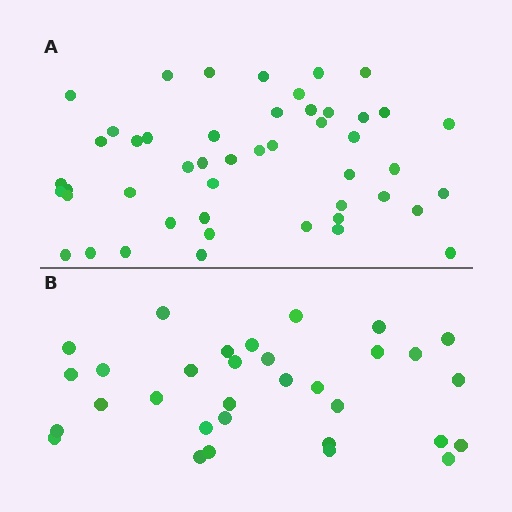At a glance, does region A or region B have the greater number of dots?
Region A (the top region) has more dots.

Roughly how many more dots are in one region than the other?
Region A has approximately 15 more dots than region B.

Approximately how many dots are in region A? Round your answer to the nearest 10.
About 50 dots. (The exact count is 48, which rounds to 50.)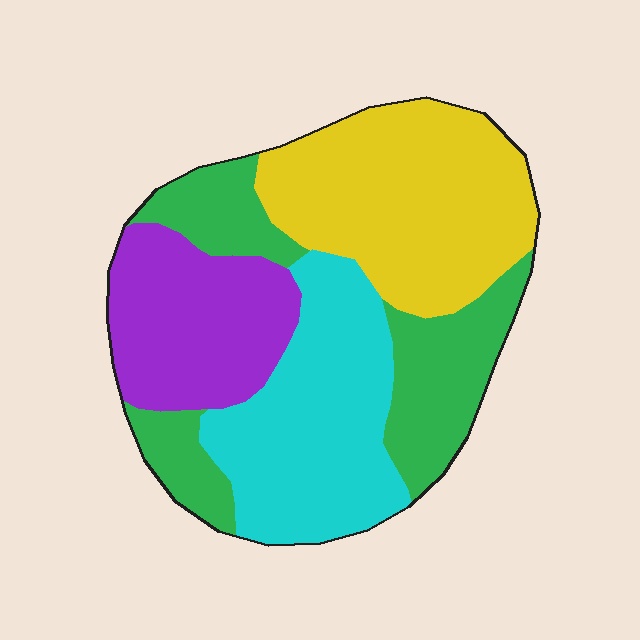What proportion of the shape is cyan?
Cyan takes up about one quarter (1/4) of the shape.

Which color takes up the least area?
Purple, at roughly 20%.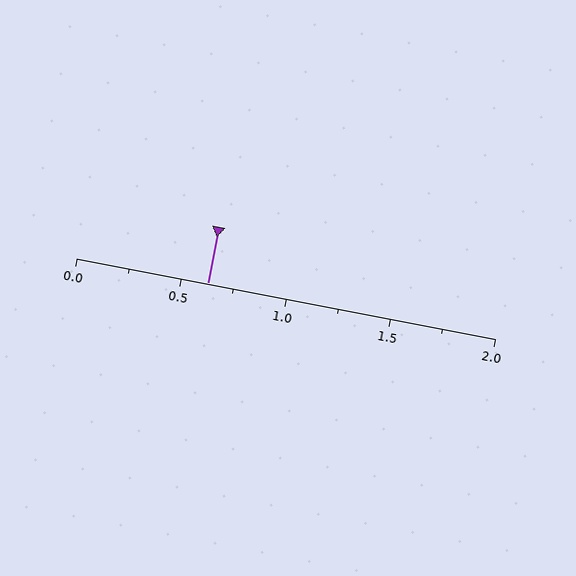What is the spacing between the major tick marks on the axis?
The major ticks are spaced 0.5 apart.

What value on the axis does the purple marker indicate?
The marker indicates approximately 0.62.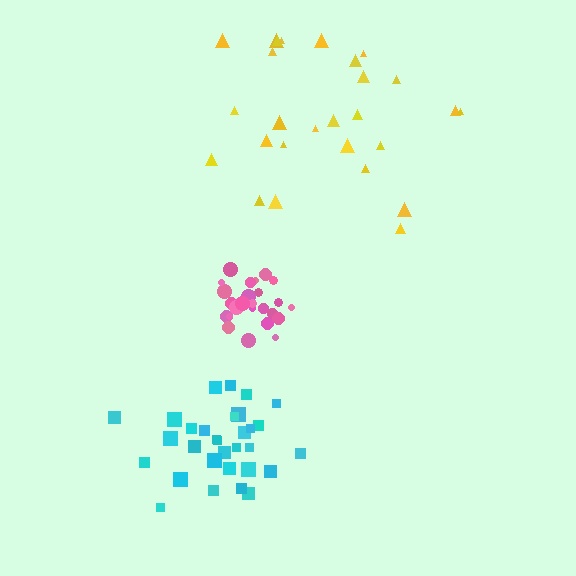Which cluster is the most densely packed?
Pink.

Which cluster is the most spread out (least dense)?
Yellow.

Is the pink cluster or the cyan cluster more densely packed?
Pink.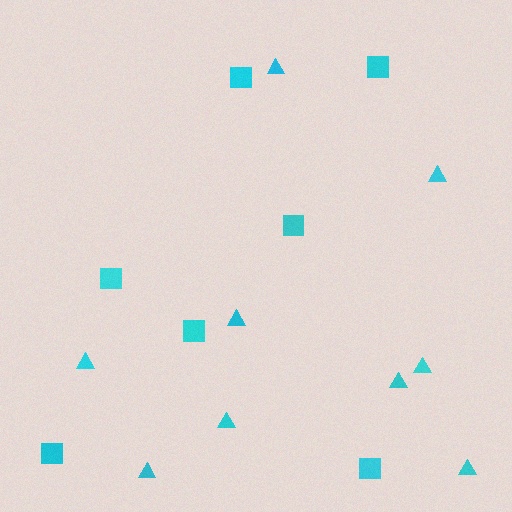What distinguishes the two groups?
There are 2 groups: one group of squares (7) and one group of triangles (9).